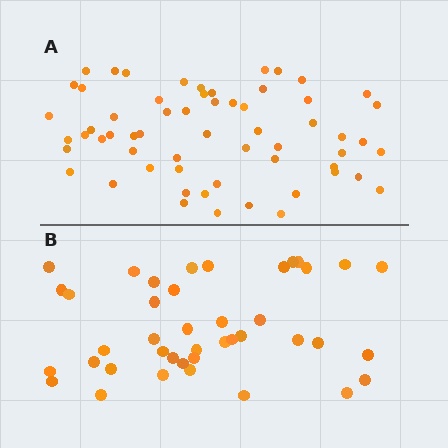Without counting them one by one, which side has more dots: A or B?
Region A (the top region) has more dots.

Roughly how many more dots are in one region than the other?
Region A has approximately 20 more dots than region B.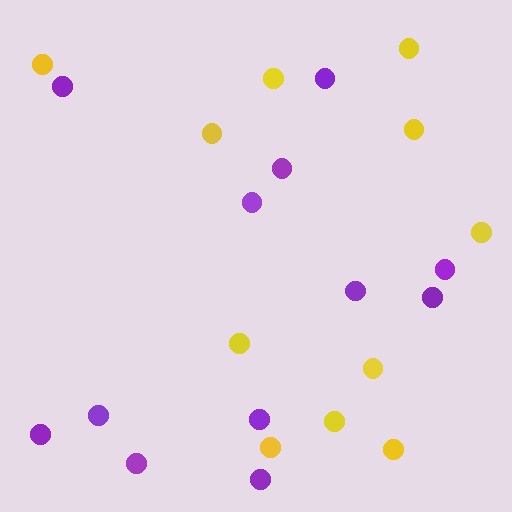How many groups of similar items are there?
There are 2 groups: one group of yellow circles (11) and one group of purple circles (12).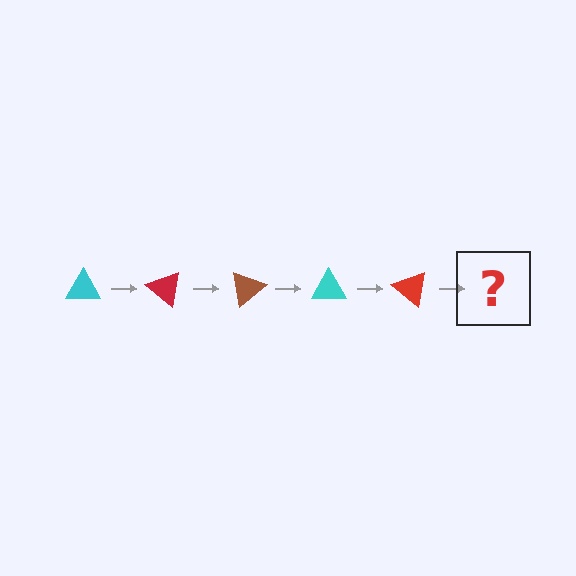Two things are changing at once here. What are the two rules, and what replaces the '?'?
The two rules are that it rotates 40 degrees each step and the color cycles through cyan, red, and brown. The '?' should be a brown triangle, rotated 200 degrees from the start.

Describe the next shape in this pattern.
It should be a brown triangle, rotated 200 degrees from the start.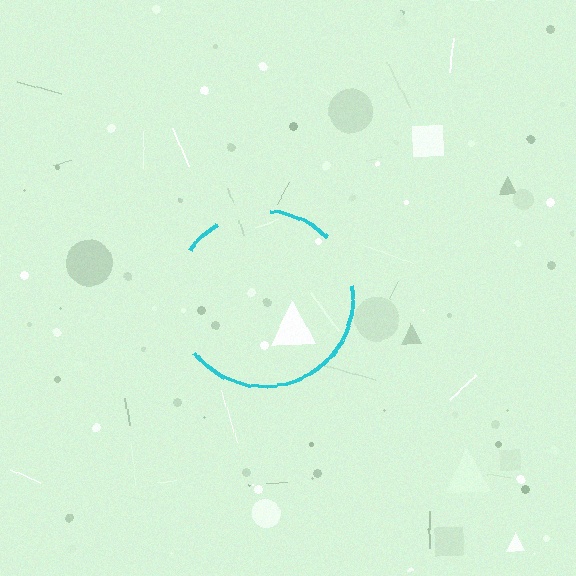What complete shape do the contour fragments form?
The contour fragments form a circle.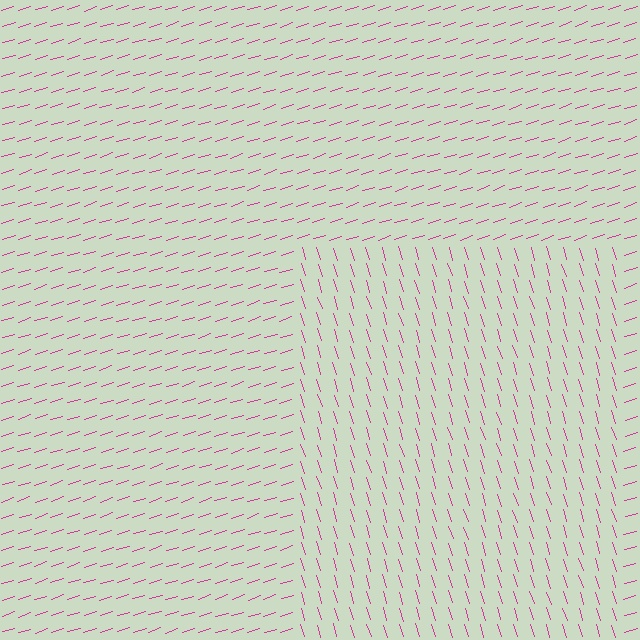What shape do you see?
I see a rectangle.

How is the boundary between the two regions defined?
The boundary is defined purely by a change in line orientation (approximately 90 degrees difference). All lines are the same color and thickness.